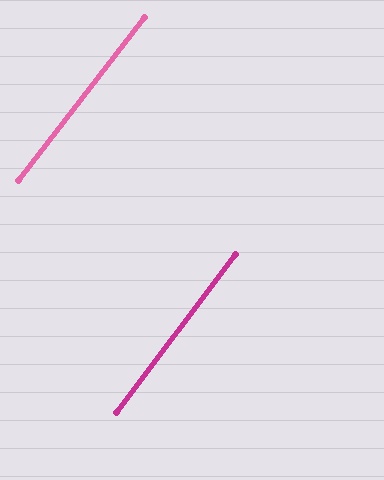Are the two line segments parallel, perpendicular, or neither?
Parallel — their directions differ by only 0.8°.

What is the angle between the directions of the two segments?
Approximately 1 degree.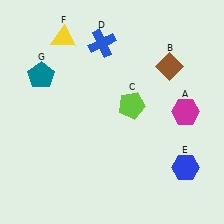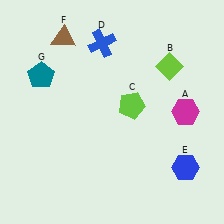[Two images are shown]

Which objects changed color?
B changed from brown to lime. F changed from yellow to brown.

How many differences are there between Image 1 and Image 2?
There are 2 differences between the two images.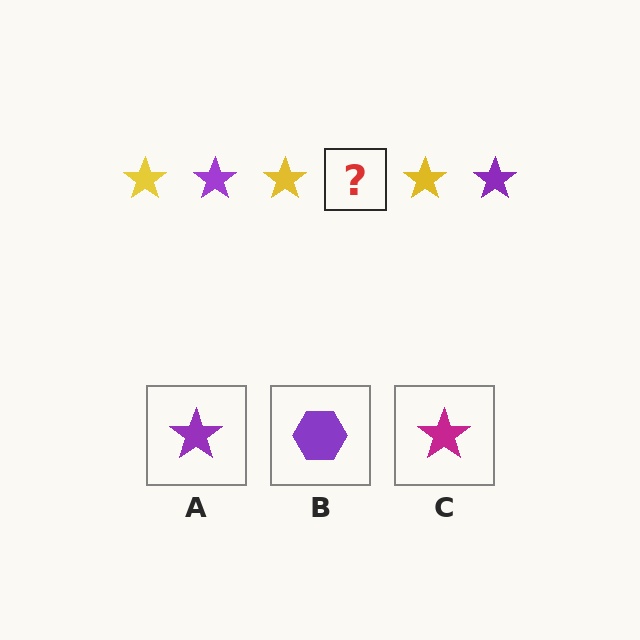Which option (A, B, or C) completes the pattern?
A.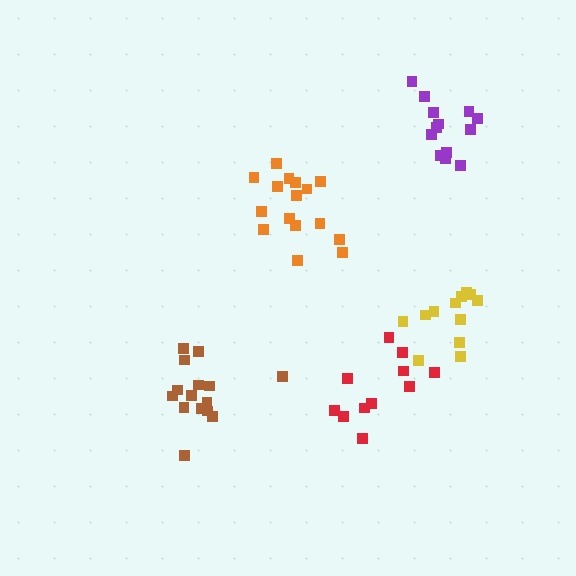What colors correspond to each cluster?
The clusters are colored: brown, orange, purple, red, yellow.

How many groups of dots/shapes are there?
There are 5 groups.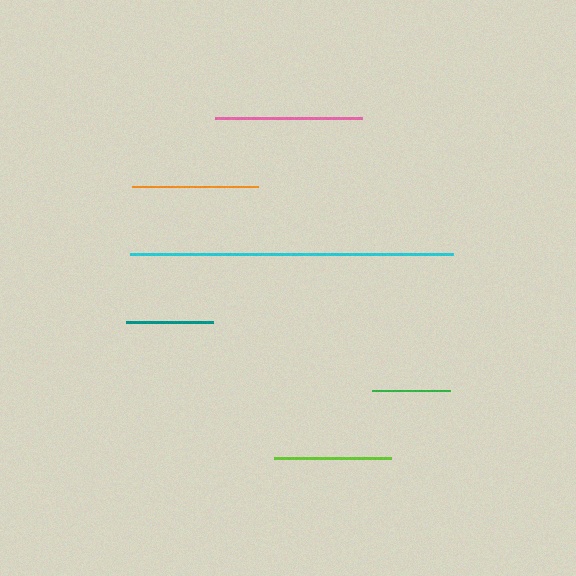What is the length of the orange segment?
The orange segment is approximately 126 pixels long.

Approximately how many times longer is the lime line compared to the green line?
The lime line is approximately 1.5 times the length of the green line.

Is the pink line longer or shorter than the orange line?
The pink line is longer than the orange line.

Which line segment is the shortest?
The green line is the shortest at approximately 79 pixels.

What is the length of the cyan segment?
The cyan segment is approximately 323 pixels long.